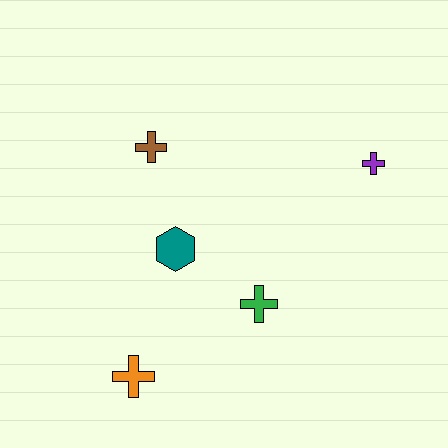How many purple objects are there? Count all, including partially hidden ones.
There is 1 purple object.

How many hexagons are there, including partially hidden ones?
There is 1 hexagon.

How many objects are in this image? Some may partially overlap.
There are 5 objects.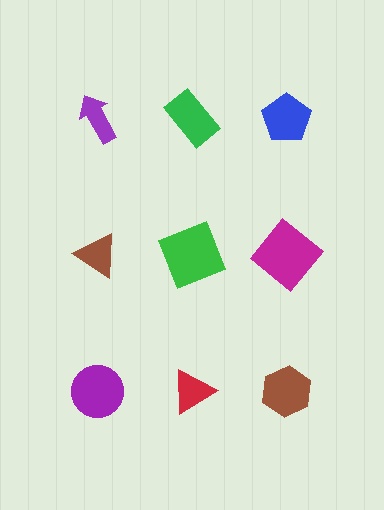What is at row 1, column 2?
A green rectangle.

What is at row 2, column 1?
A brown triangle.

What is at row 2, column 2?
A green square.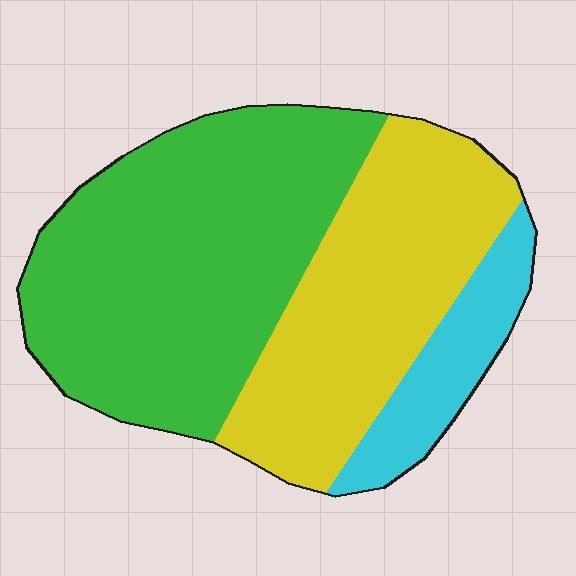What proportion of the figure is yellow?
Yellow takes up about three eighths (3/8) of the figure.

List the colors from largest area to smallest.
From largest to smallest: green, yellow, cyan.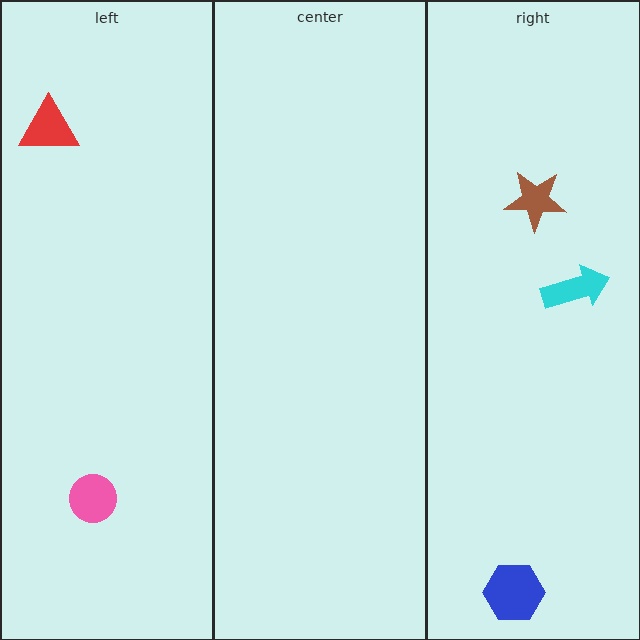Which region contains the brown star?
The right region.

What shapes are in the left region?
The red triangle, the pink circle.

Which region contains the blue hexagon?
The right region.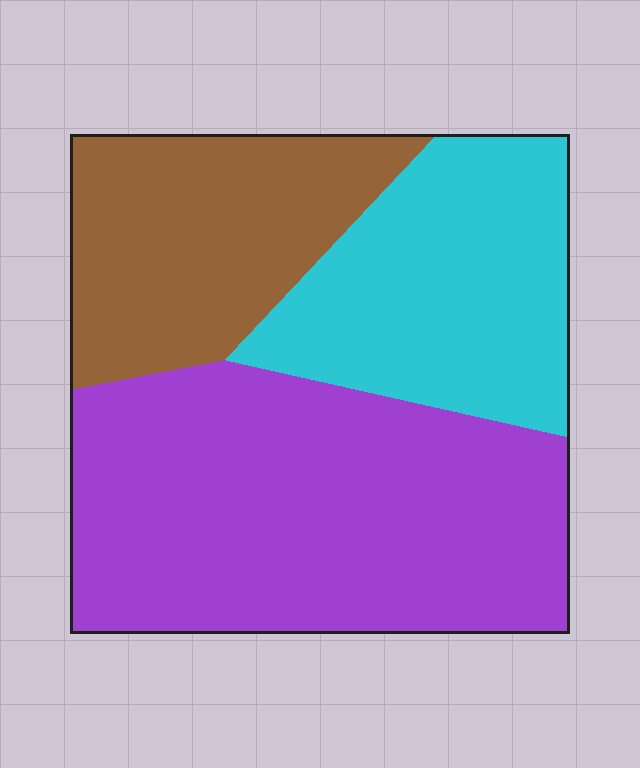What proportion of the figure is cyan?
Cyan takes up about one quarter (1/4) of the figure.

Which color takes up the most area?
Purple, at roughly 50%.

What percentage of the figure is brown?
Brown takes up about one quarter (1/4) of the figure.